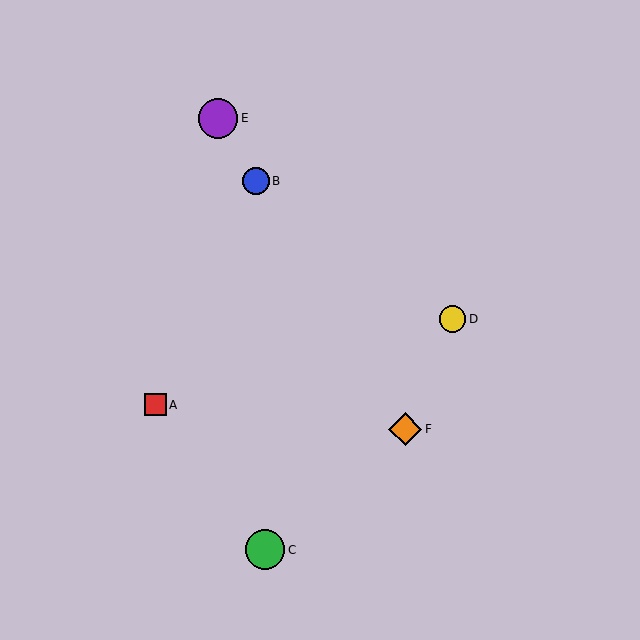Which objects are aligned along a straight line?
Objects B, E, F are aligned along a straight line.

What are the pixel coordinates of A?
Object A is at (155, 405).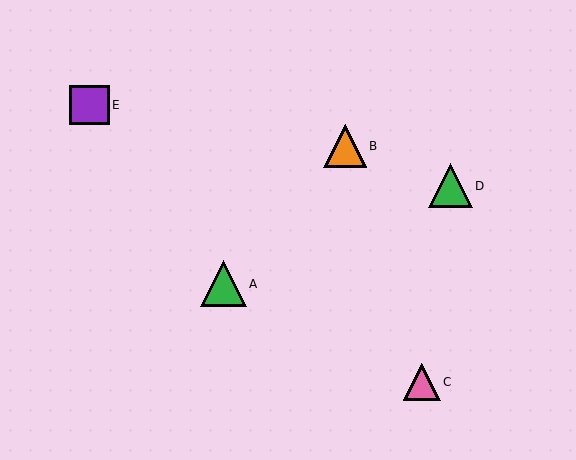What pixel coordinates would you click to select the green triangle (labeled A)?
Click at (223, 284) to select the green triangle A.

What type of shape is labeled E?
Shape E is a purple square.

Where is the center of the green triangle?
The center of the green triangle is at (223, 284).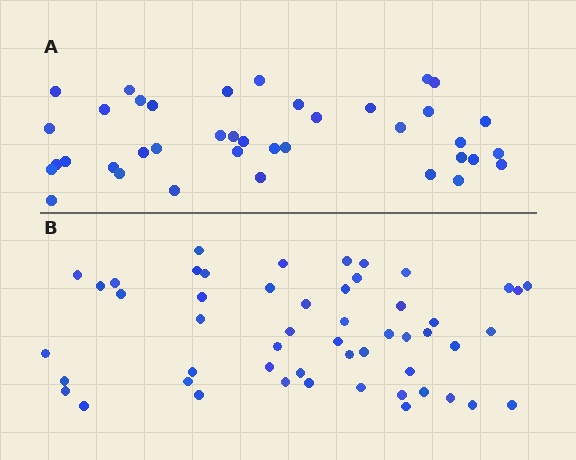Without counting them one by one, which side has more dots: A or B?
Region B (the bottom region) has more dots.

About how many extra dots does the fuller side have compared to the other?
Region B has approximately 15 more dots than region A.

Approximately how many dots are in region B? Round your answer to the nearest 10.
About 50 dots. (The exact count is 52, which rounds to 50.)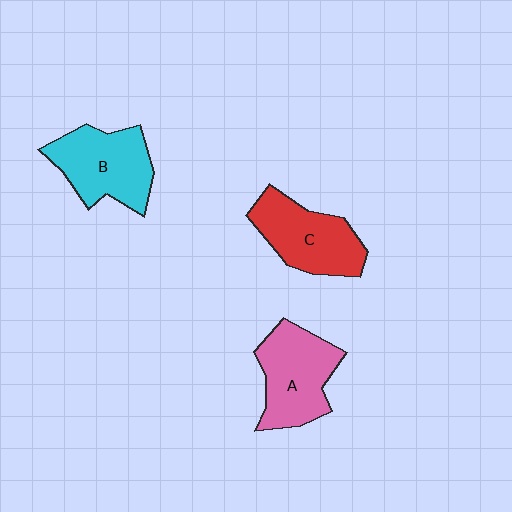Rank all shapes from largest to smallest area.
From largest to smallest: B (cyan), A (pink), C (red).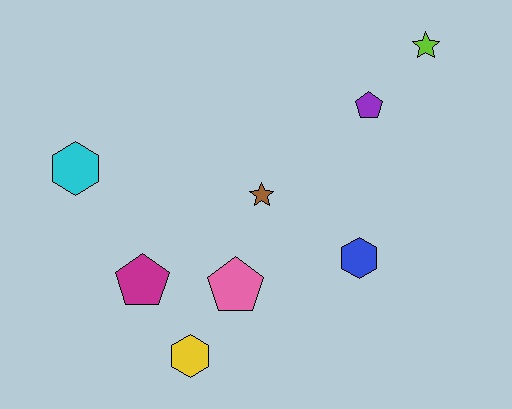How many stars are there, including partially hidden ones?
There are 2 stars.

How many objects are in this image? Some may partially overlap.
There are 8 objects.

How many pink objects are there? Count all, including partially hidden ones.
There is 1 pink object.